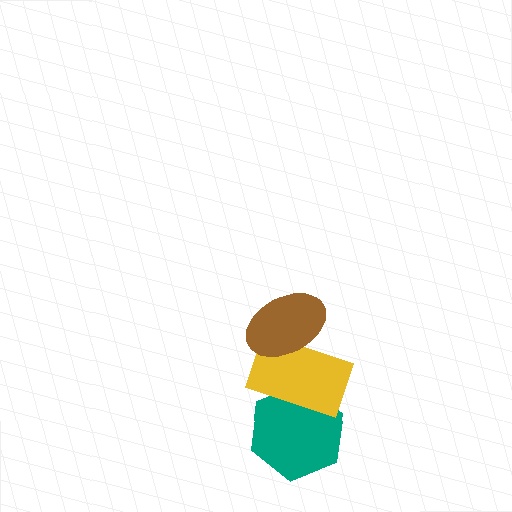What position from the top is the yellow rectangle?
The yellow rectangle is 2nd from the top.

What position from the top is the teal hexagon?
The teal hexagon is 3rd from the top.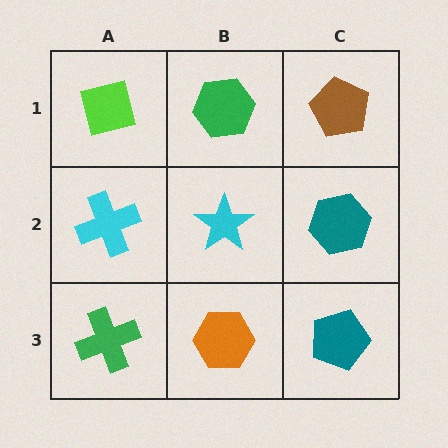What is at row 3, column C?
A teal pentagon.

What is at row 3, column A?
A green cross.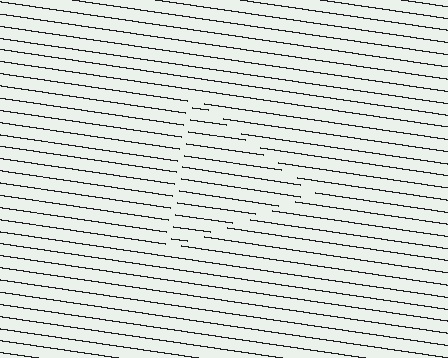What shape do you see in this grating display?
An illusory triangle. The interior of the shape contains the same grating, shifted by half a period — the contour is defined by the phase discontinuity where line-ends from the inner and outer gratings abut.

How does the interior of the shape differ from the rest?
The interior of the shape contains the same grating, shifted by half a period — the contour is defined by the phase discontinuity where line-ends from the inner and outer gratings abut.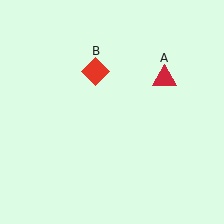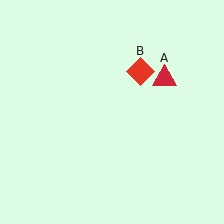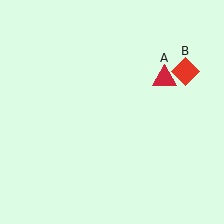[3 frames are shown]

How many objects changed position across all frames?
1 object changed position: red diamond (object B).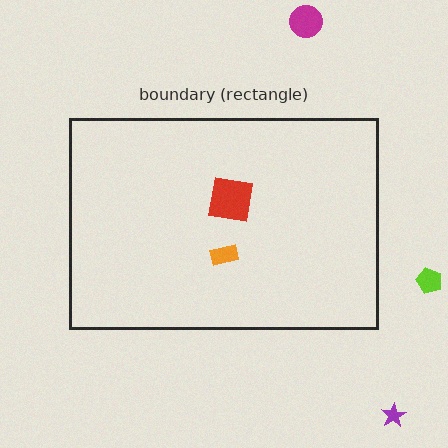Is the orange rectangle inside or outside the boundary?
Inside.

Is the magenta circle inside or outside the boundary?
Outside.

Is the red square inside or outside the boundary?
Inside.